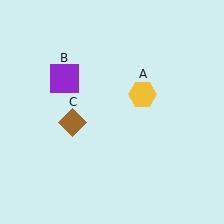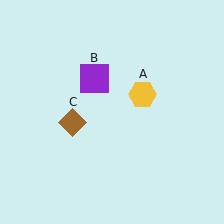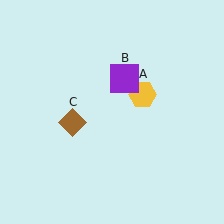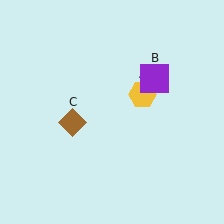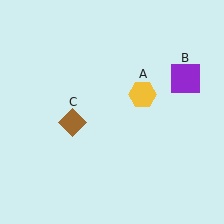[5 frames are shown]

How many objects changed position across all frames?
1 object changed position: purple square (object B).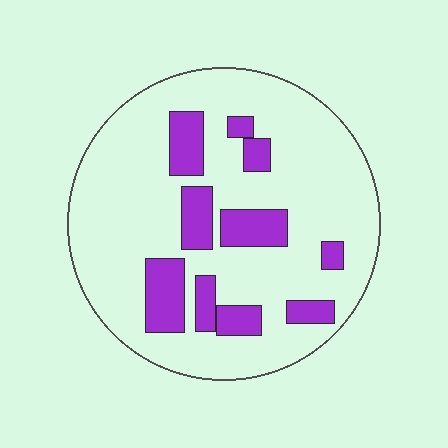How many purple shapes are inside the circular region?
10.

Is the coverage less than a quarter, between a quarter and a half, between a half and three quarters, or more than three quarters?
Less than a quarter.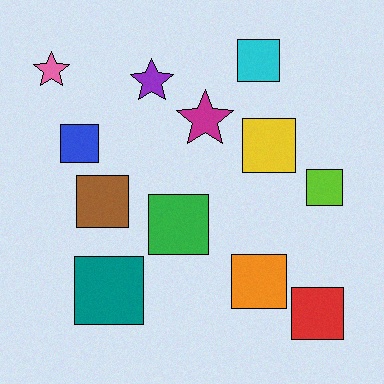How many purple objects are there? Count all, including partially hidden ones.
There is 1 purple object.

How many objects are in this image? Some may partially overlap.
There are 12 objects.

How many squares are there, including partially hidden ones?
There are 9 squares.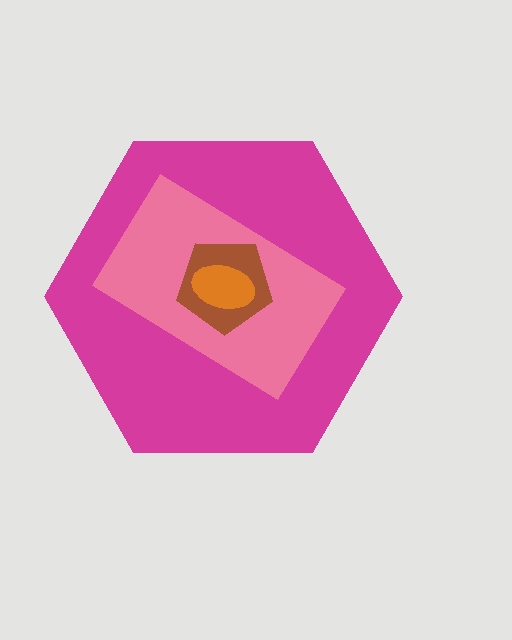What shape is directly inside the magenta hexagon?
The pink rectangle.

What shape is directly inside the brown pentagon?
The orange ellipse.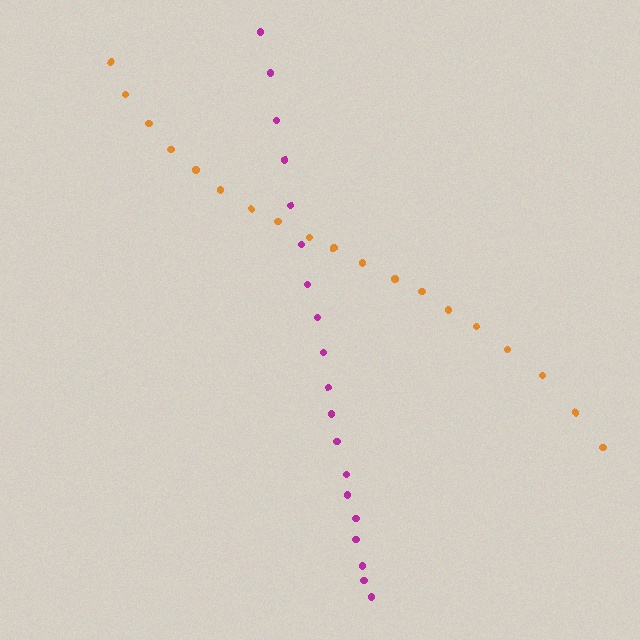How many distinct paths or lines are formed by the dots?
There are 2 distinct paths.